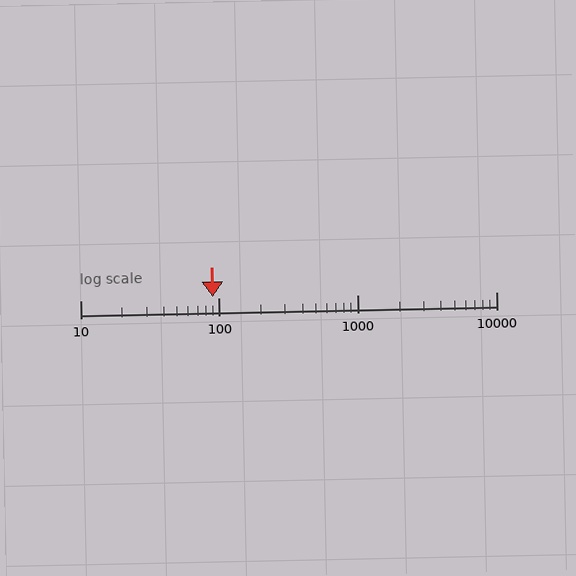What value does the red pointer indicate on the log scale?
The pointer indicates approximately 91.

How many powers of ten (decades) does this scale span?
The scale spans 3 decades, from 10 to 10000.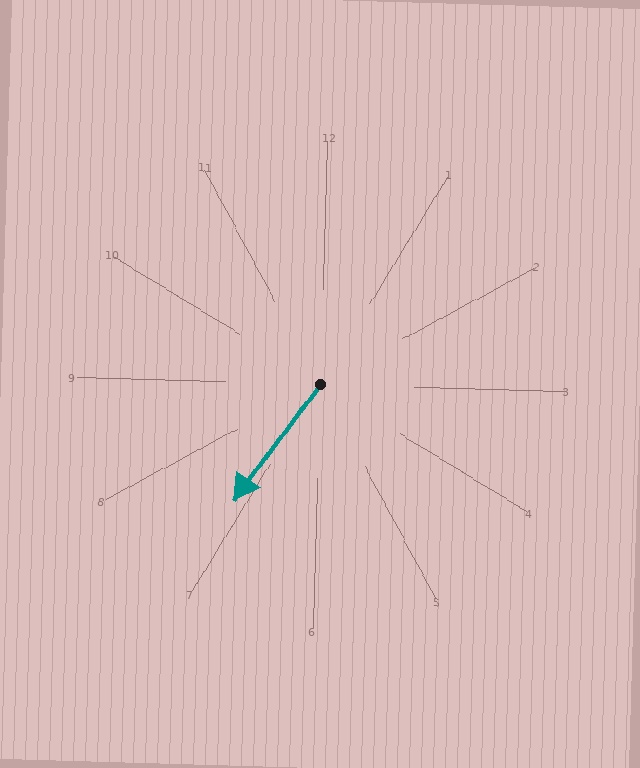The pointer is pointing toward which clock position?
Roughly 7 o'clock.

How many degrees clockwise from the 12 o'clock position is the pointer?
Approximately 215 degrees.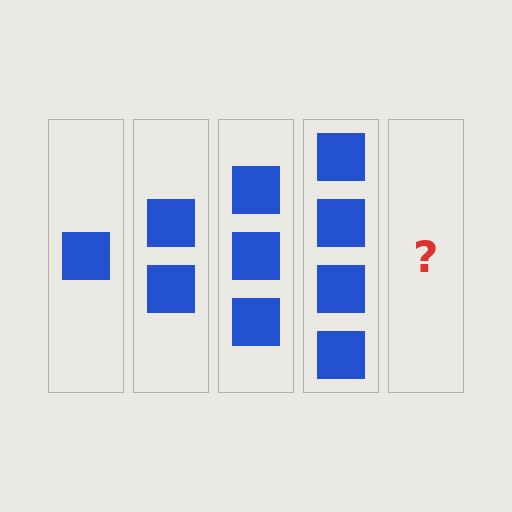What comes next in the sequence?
The next element should be 5 squares.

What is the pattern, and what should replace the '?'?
The pattern is that each step adds one more square. The '?' should be 5 squares.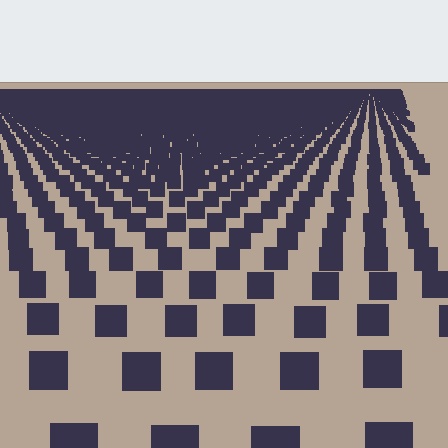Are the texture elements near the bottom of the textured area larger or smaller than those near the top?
Larger. Near the bottom, elements are closer to the viewer and appear at a bigger on-screen size.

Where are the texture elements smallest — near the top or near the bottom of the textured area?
Near the top.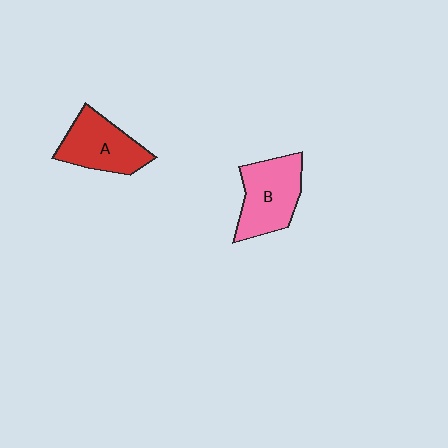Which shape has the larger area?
Shape B (pink).